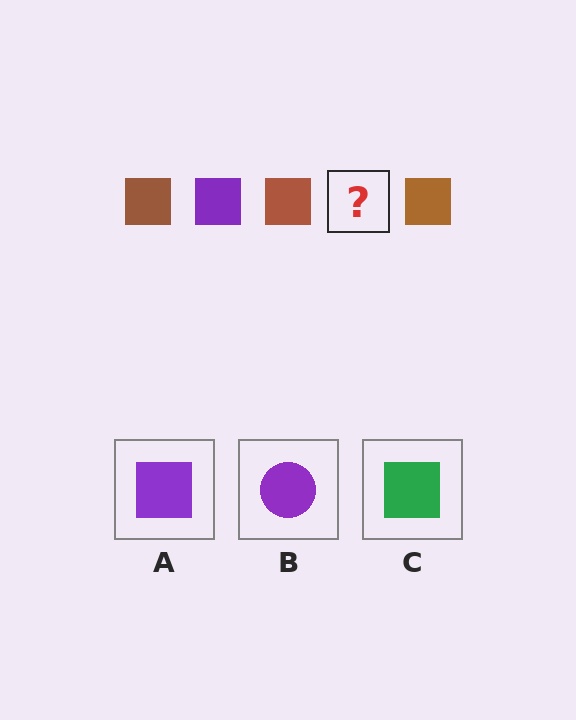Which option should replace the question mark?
Option A.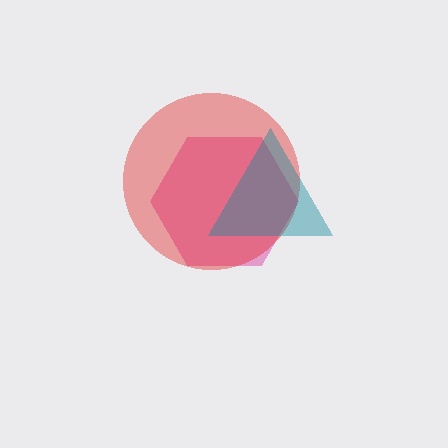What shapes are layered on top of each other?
The layered shapes are: a magenta hexagon, a red circle, a teal triangle.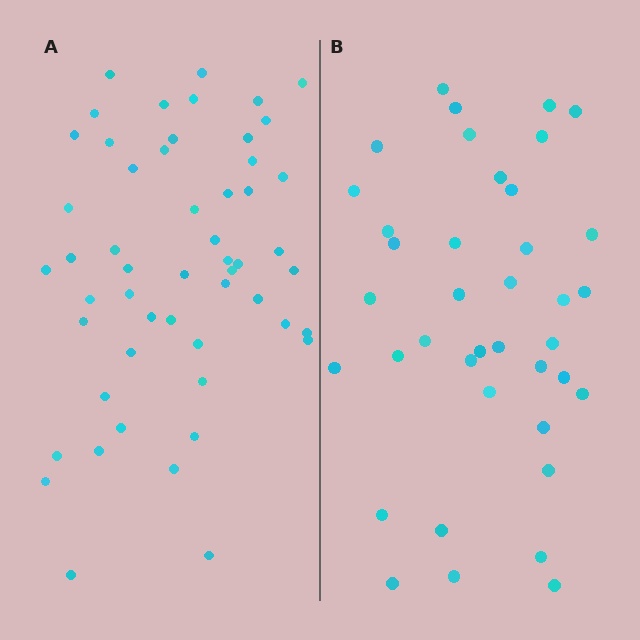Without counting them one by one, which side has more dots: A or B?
Region A (the left region) has more dots.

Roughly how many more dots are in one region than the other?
Region A has approximately 15 more dots than region B.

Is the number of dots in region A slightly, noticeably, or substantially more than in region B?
Region A has noticeably more, but not dramatically so. The ratio is roughly 1.4 to 1.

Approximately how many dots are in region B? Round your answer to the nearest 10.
About 40 dots. (The exact count is 39, which rounds to 40.)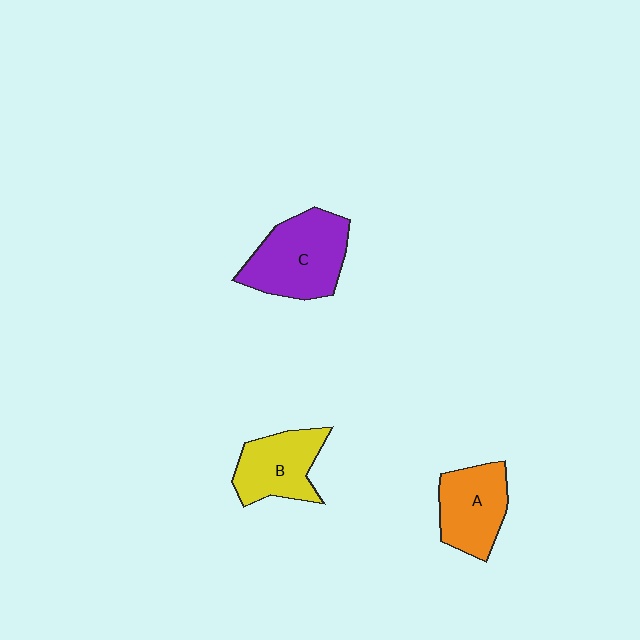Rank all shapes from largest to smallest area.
From largest to smallest: C (purple), A (orange), B (yellow).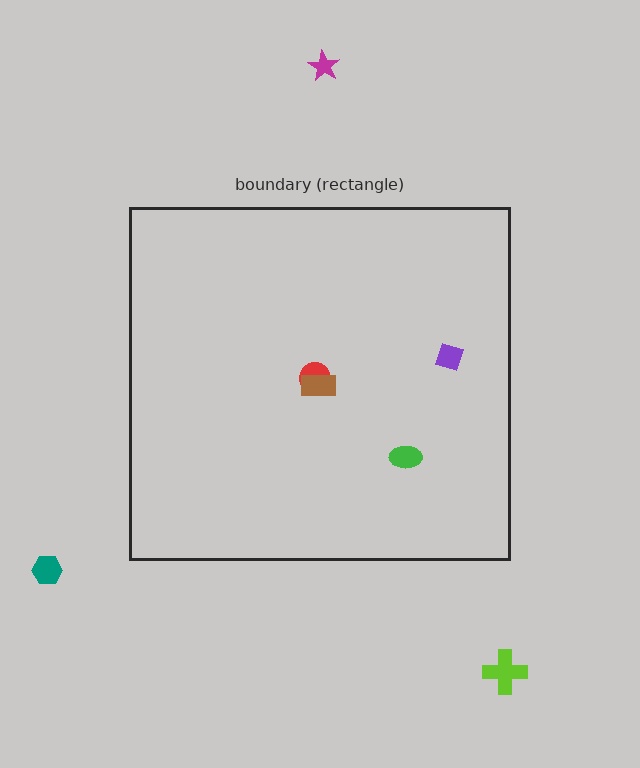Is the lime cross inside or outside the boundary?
Outside.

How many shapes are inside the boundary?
4 inside, 3 outside.